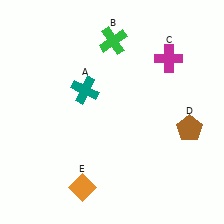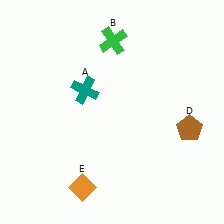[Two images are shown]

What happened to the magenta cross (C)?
The magenta cross (C) was removed in Image 2. It was in the top-right area of Image 1.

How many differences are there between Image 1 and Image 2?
There is 1 difference between the two images.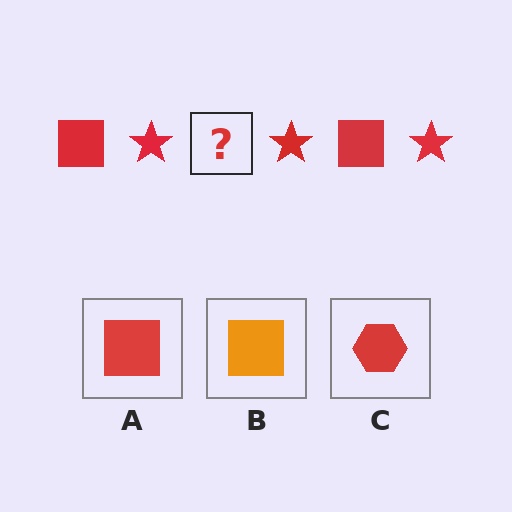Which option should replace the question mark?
Option A.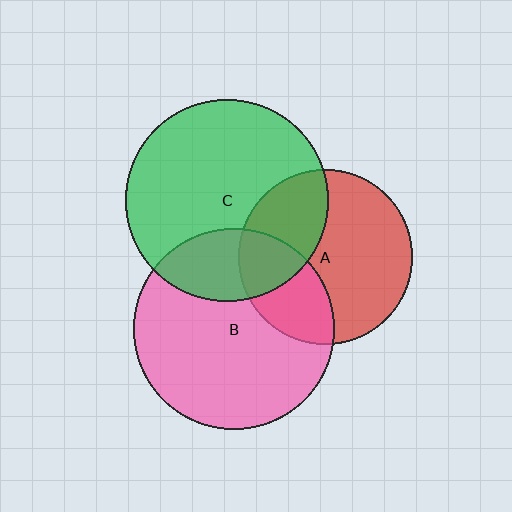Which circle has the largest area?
Circle C (green).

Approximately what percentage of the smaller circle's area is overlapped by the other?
Approximately 25%.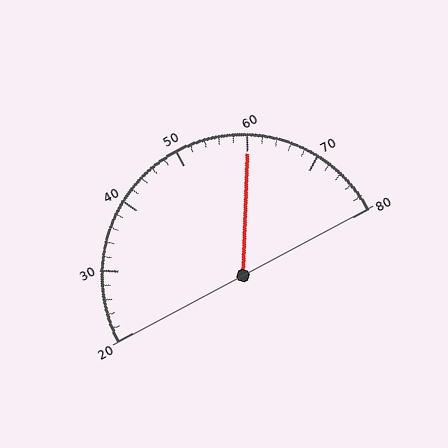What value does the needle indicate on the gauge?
The needle indicates approximately 60.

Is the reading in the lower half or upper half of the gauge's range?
The reading is in the upper half of the range (20 to 80).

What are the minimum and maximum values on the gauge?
The gauge ranges from 20 to 80.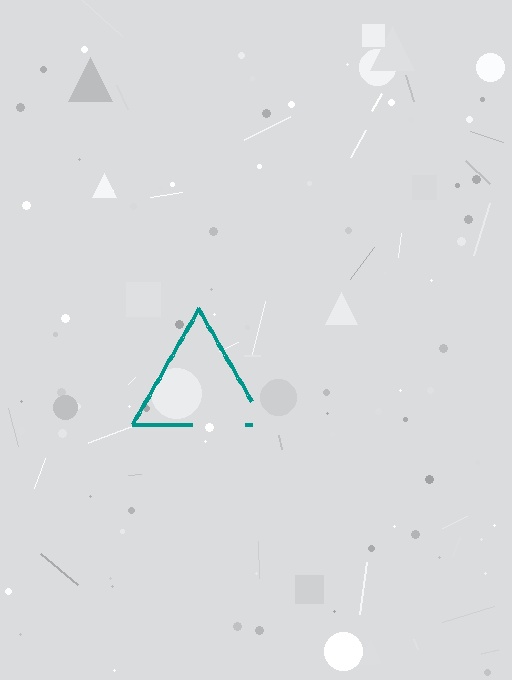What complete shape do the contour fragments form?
The contour fragments form a triangle.